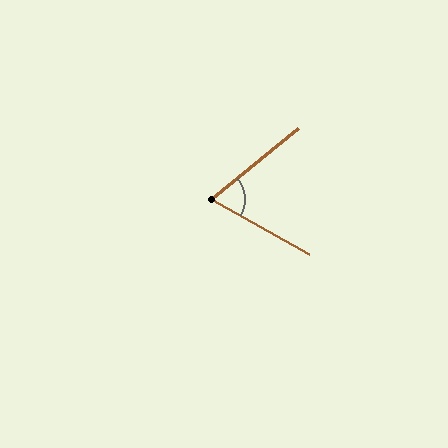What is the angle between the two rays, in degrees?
Approximately 68 degrees.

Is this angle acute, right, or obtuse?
It is acute.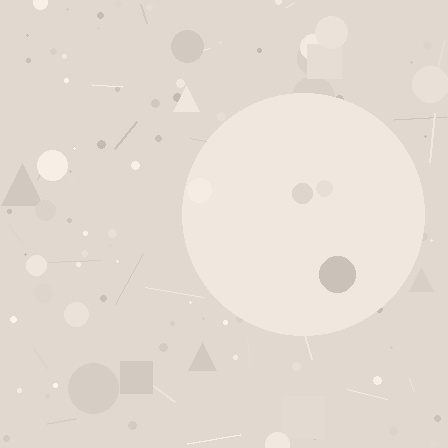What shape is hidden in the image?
A circle is hidden in the image.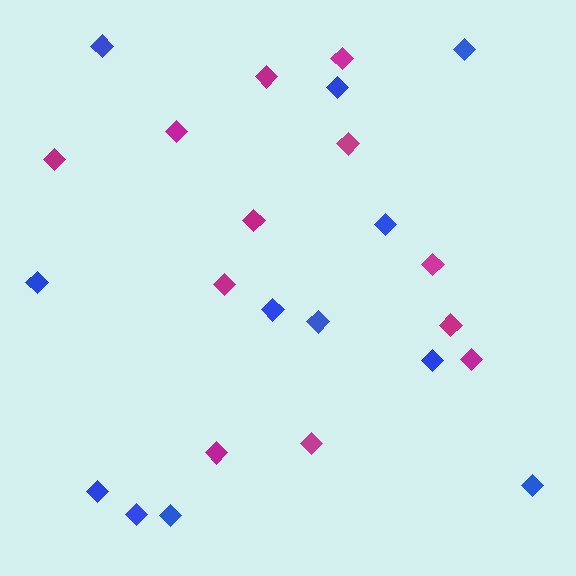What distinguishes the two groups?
There are 2 groups: one group of magenta diamonds (12) and one group of blue diamonds (12).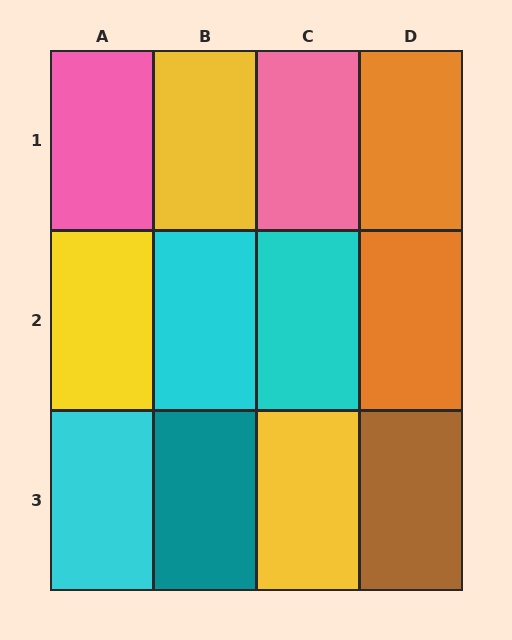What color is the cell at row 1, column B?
Yellow.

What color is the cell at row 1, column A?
Pink.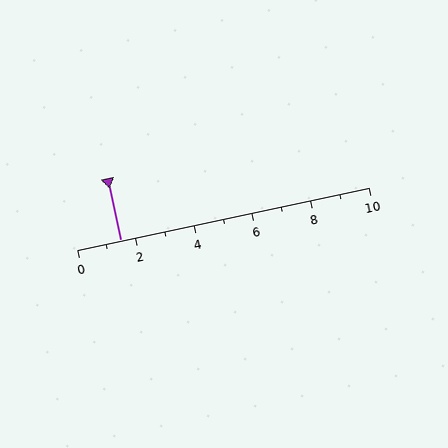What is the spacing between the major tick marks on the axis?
The major ticks are spaced 2 apart.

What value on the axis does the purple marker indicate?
The marker indicates approximately 1.5.